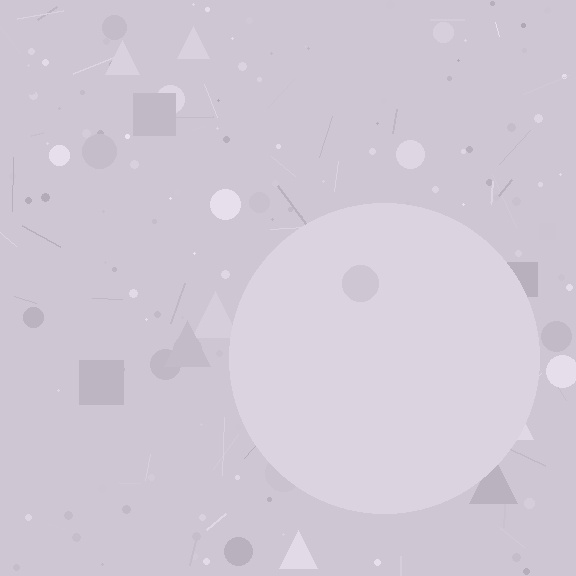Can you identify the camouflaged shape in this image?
The camouflaged shape is a circle.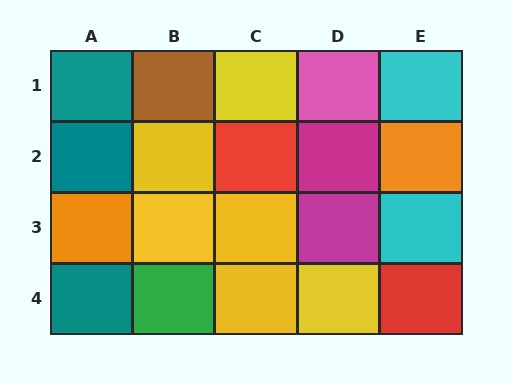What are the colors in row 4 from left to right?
Teal, green, yellow, yellow, red.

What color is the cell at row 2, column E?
Orange.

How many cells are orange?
2 cells are orange.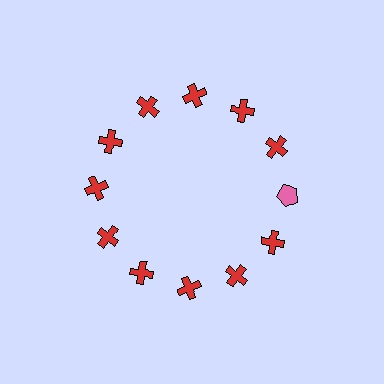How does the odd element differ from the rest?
It differs in both color (pink instead of red) and shape (pentagon instead of cross).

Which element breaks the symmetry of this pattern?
The pink pentagon at roughly the 3 o'clock position breaks the symmetry. All other shapes are red crosses.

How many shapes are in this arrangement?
There are 12 shapes arranged in a ring pattern.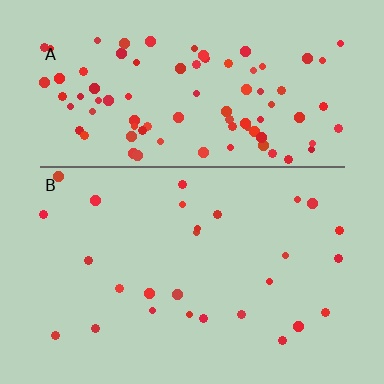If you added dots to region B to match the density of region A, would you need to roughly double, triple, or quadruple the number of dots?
Approximately triple.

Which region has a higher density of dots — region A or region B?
A (the top).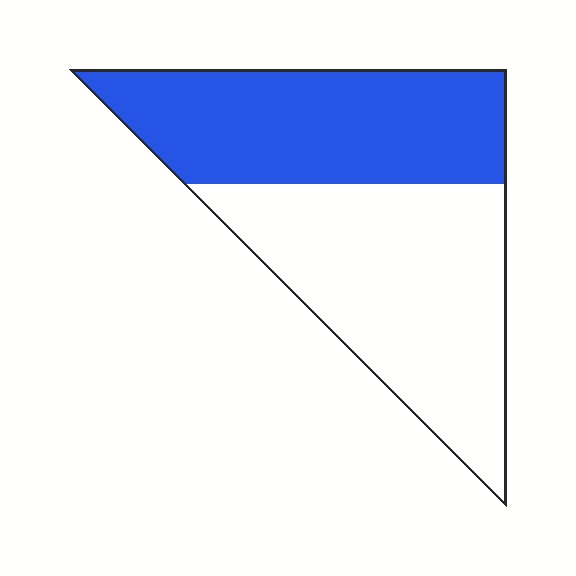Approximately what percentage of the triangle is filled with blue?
Approximately 45%.